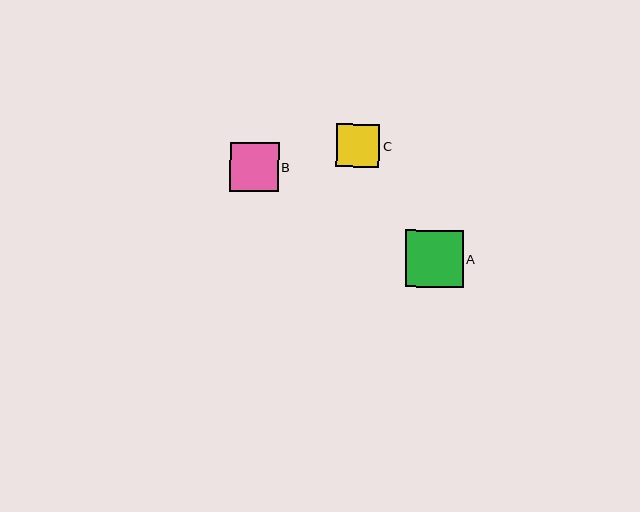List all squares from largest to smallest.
From largest to smallest: A, B, C.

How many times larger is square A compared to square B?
Square A is approximately 1.2 times the size of square B.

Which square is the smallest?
Square C is the smallest with a size of approximately 43 pixels.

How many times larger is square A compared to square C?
Square A is approximately 1.3 times the size of square C.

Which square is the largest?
Square A is the largest with a size of approximately 57 pixels.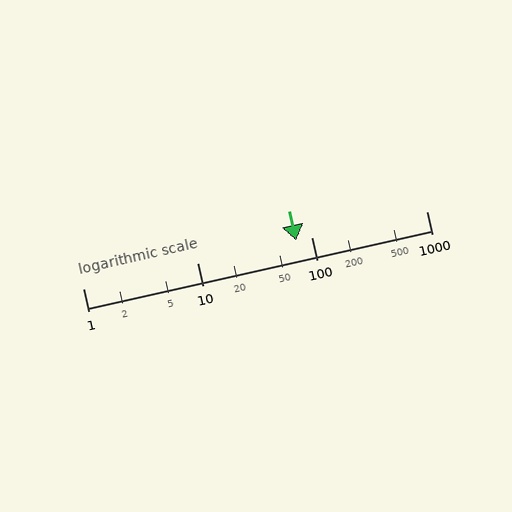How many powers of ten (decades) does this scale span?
The scale spans 3 decades, from 1 to 1000.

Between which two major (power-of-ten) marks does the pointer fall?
The pointer is between 10 and 100.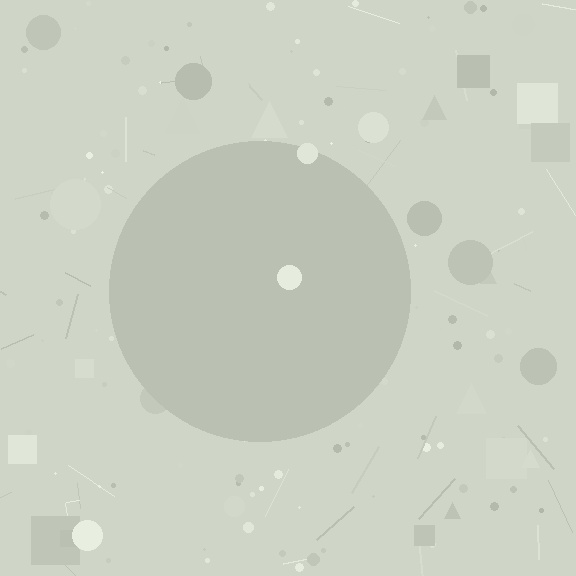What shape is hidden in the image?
A circle is hidden in the image.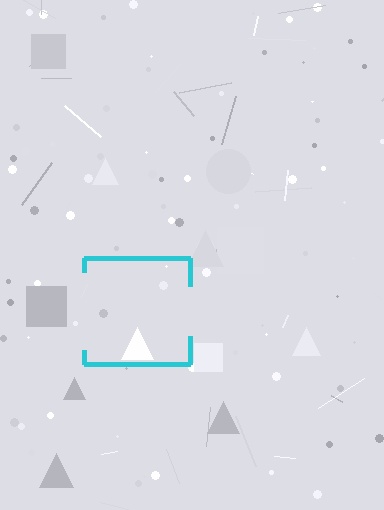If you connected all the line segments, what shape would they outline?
They would outline a square.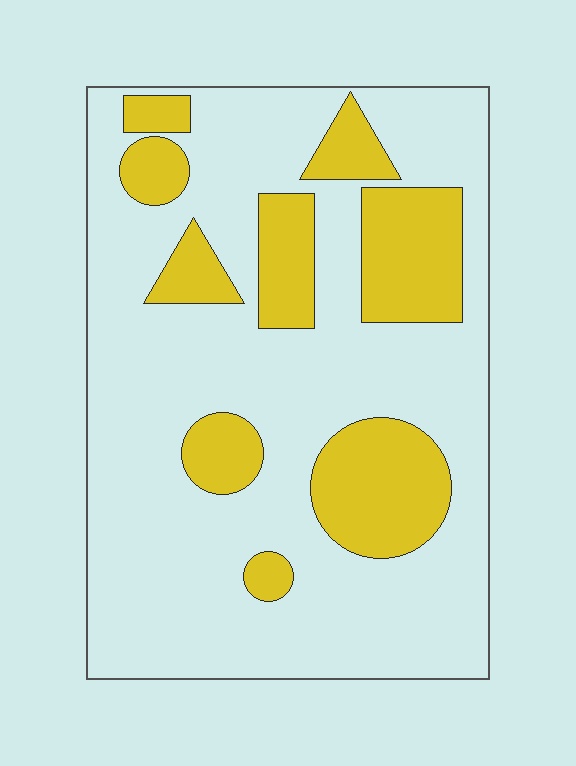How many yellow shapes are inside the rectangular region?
9.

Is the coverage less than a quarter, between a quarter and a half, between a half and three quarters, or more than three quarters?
Between a quarter and a half.